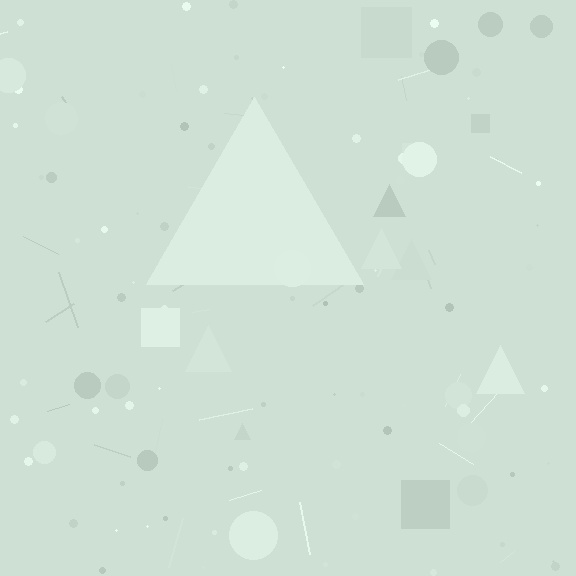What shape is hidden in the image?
A triangle is hidden in the image.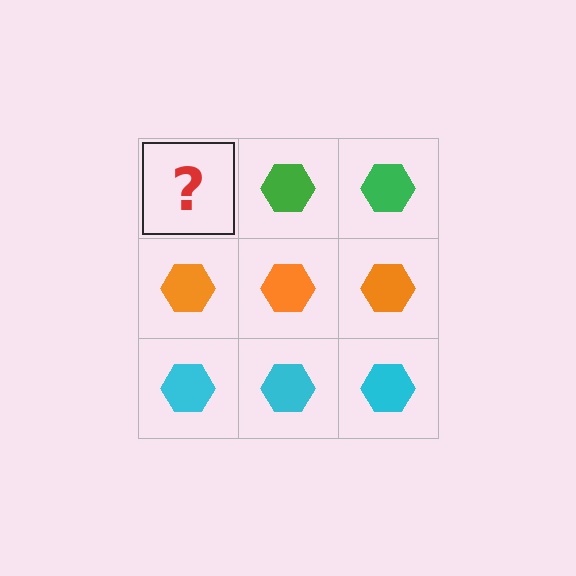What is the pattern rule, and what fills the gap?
The rule is that each row has a consistent color. The gap should be filled with a green hexagon.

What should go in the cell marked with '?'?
The missing cell should contain a green hexagon.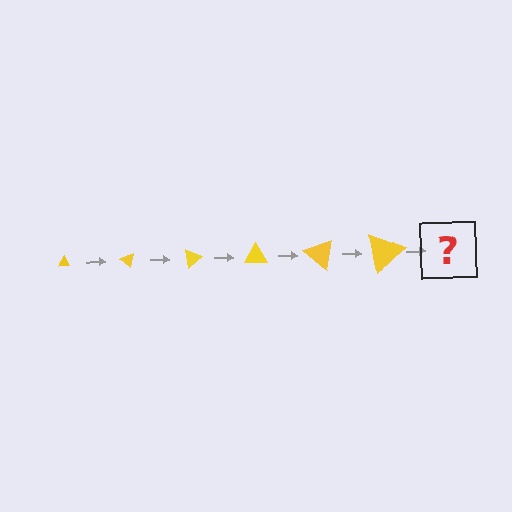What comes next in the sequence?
The next element should be a triangle, larger than the previous one and rotated 240 degrees from the start.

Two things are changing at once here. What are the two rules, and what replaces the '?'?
The two rules are that the triangle grows larger each step and it rotates 40 degrees each step. The '?' should be a triangle, larger than the previous one and rotated 240 degrees from the start.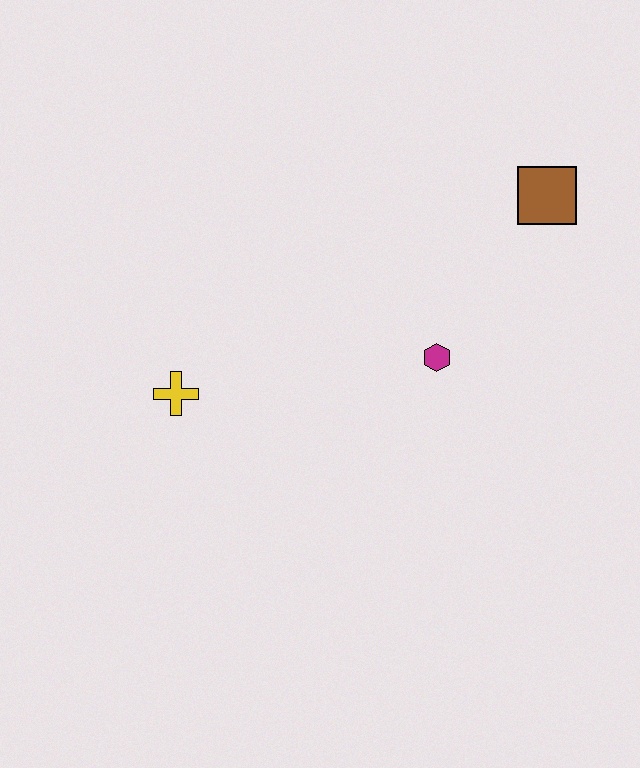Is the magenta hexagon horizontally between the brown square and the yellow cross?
Yes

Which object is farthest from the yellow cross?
The brown square is farthest from the yellow cross.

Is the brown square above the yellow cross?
Yes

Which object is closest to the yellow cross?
The magenta hexagon is closest to the yellow cross.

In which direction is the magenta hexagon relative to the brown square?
The magenta hexagon is below the brown square.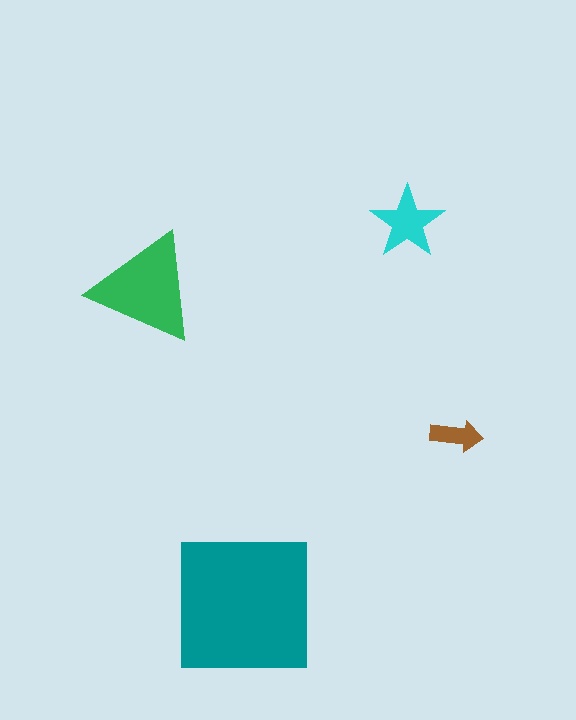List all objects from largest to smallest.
The teal square, the green triangle, the cyan star, the brown arrow.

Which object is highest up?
The cyan star is topmost.